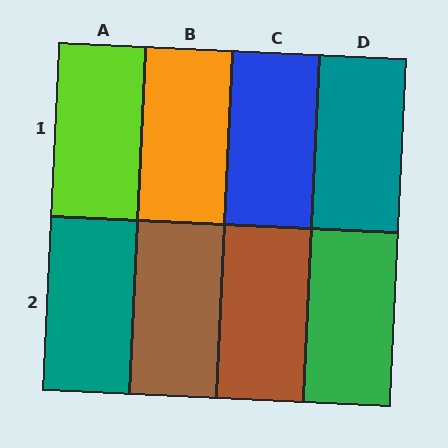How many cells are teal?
2 cells are teal.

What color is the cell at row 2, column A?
Teal.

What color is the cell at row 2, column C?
Brown.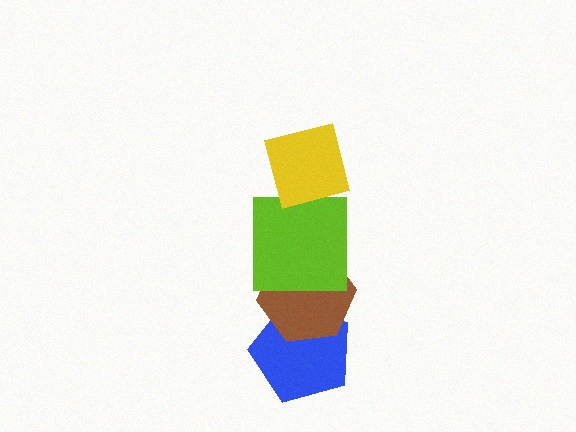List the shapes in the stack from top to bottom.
From top to bottom: the yellow square, the lime square, the brown hexagon, the blue pentagon.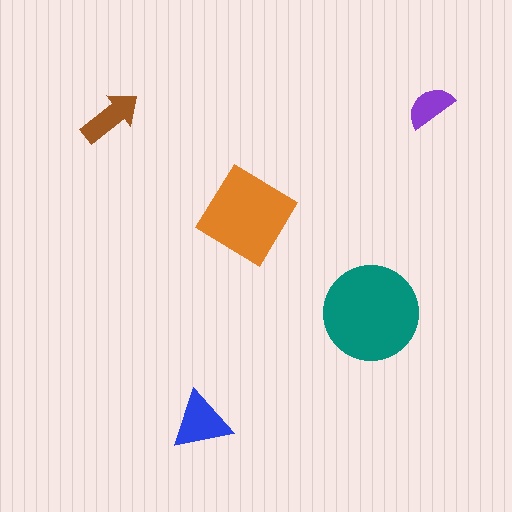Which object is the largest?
The teal circle.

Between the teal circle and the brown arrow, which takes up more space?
The teal circle.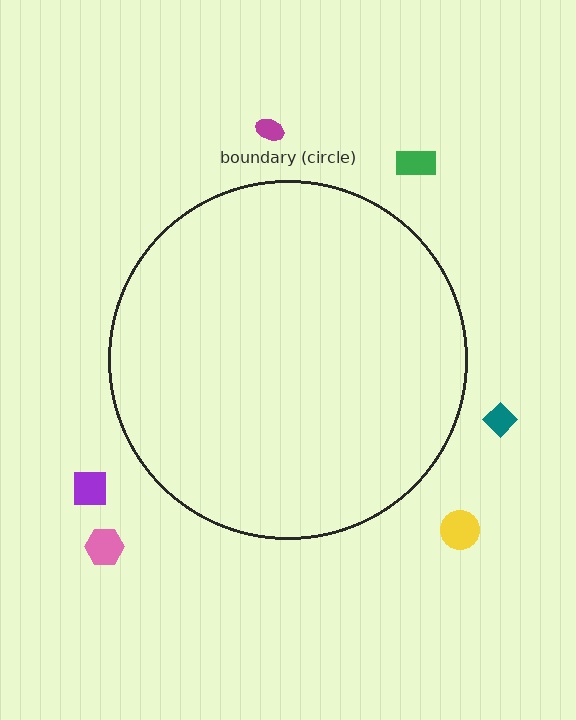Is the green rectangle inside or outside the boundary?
Outside.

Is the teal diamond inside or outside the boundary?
Outside.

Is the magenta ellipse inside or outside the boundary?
Outside.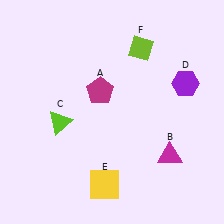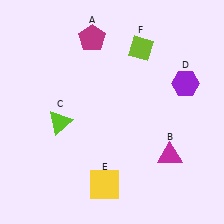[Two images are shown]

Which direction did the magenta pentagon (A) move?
The magenta pentagon (A) moved up.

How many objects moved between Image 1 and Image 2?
1 object moved between the two images.